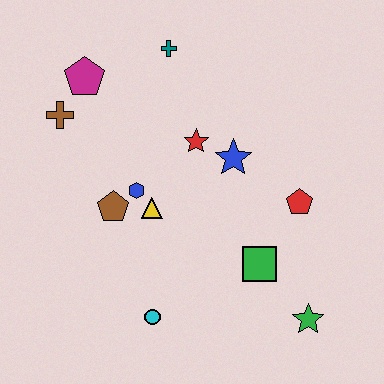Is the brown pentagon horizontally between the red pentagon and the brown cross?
Yes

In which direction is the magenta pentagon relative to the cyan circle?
The magenta pentagon is above the cyan circle.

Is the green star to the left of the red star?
No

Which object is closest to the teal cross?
The magenta pentagon is closest to the teal cross.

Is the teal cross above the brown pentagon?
Yes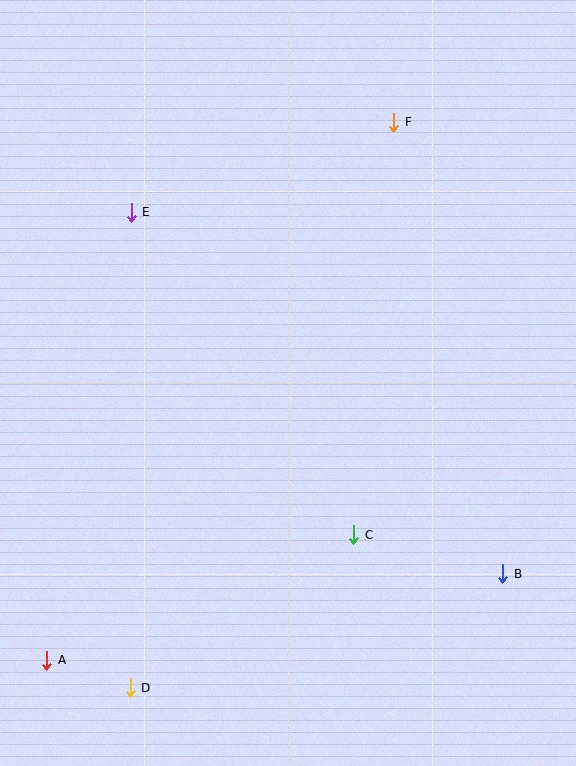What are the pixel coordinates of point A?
Point A is at (47, 660).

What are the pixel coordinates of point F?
Point F is at (394, 122).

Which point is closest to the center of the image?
Point C at (354, 535) is closest to the center.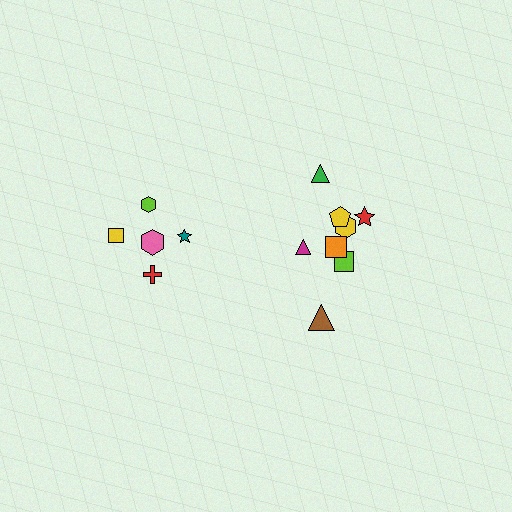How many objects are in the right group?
There are 8 objects.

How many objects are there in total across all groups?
There are 13 objects.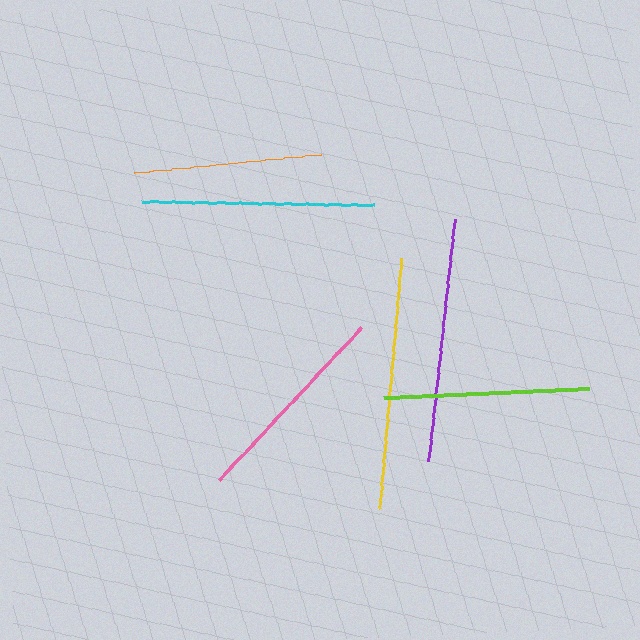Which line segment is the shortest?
The orange line is the shortest at approximately 187 pixels.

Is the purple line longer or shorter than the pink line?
The purple line is longer than the pink line.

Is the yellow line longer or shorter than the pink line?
The yellow line is longer than the pink line.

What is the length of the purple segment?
The purple segment is approximately 244 pixels long.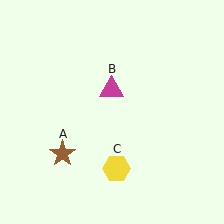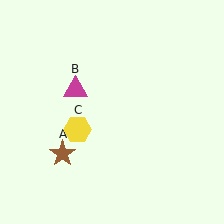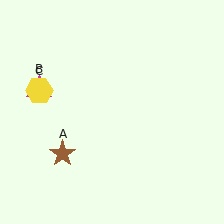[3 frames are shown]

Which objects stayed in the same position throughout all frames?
Brown star (object A) remained stationary.